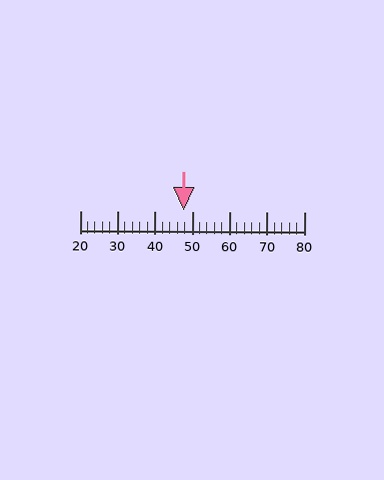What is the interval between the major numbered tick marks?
The major tick marks are spaced 10 units apart.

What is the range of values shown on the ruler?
The ruler shows values from 20 to 80.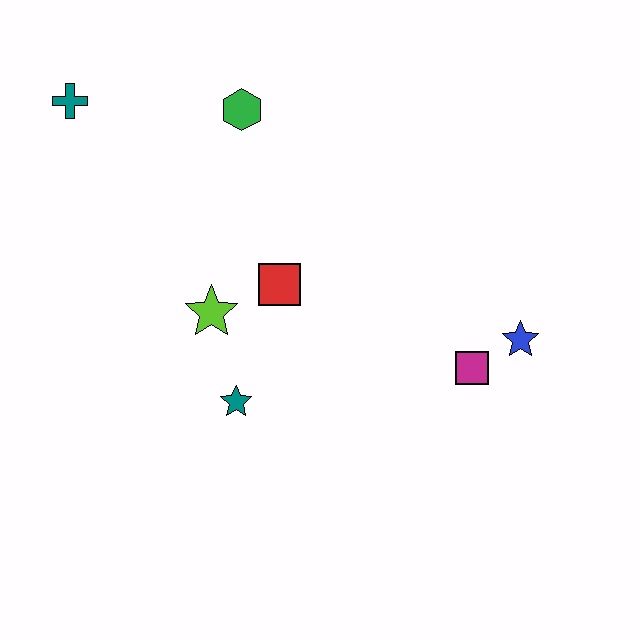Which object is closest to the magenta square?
The blue star is closest to the magenta square.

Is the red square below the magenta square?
No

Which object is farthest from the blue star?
The teal cross is farthest from the blue star.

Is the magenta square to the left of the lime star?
No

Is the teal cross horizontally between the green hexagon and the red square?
No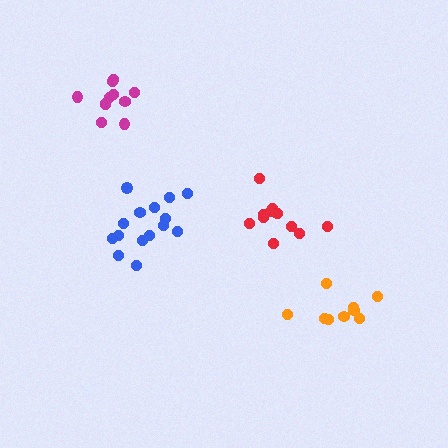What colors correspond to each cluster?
The clusters are colored: magenta, orange, blue, red.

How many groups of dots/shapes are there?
There are 4 groups.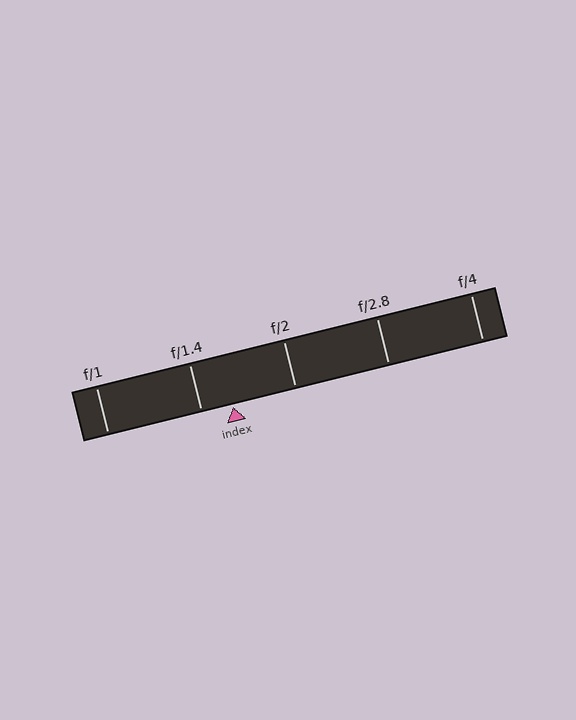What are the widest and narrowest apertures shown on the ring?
The widest aperture shown is f/1 and the narrowest is f/4.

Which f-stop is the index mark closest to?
The index mark is closest to f/1.4.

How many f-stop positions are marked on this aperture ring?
There are 5 f-stop positions marked.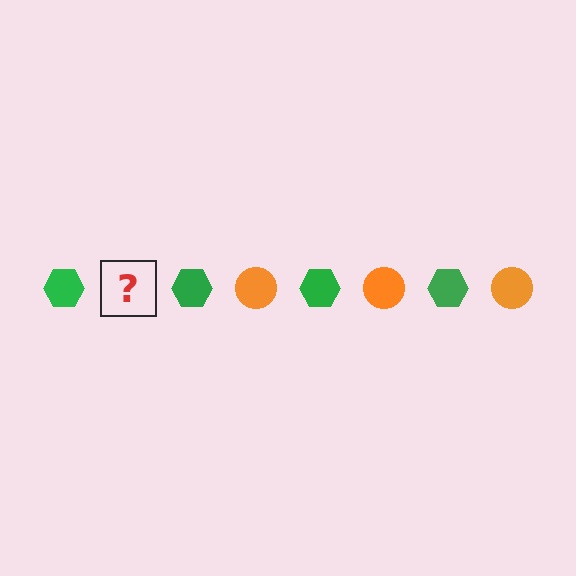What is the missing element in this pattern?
The missing element is an orange circle.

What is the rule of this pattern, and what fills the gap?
The rule is that the pattern alternates between green hexagon and orange circle. The gap should be filled with an orange circle.